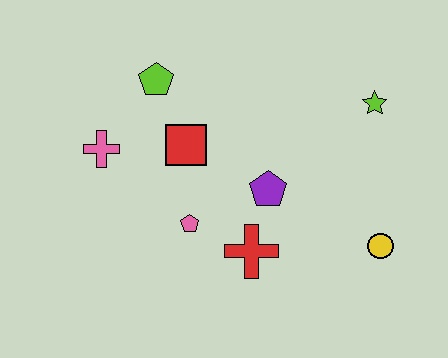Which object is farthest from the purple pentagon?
The pink cross is farthest from the purple pentagon.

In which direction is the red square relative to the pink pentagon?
The red square is above the pink pentagon.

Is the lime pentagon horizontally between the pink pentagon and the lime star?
No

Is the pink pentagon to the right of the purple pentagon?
No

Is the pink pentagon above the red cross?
Yes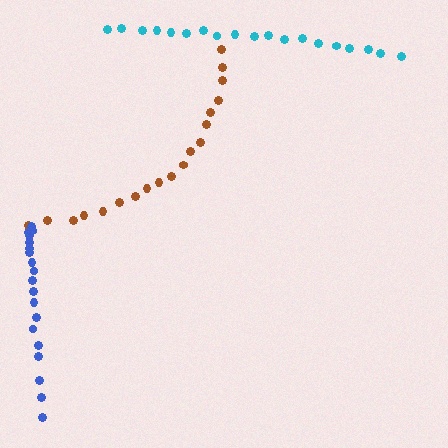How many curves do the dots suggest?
There are 3 distinct paths.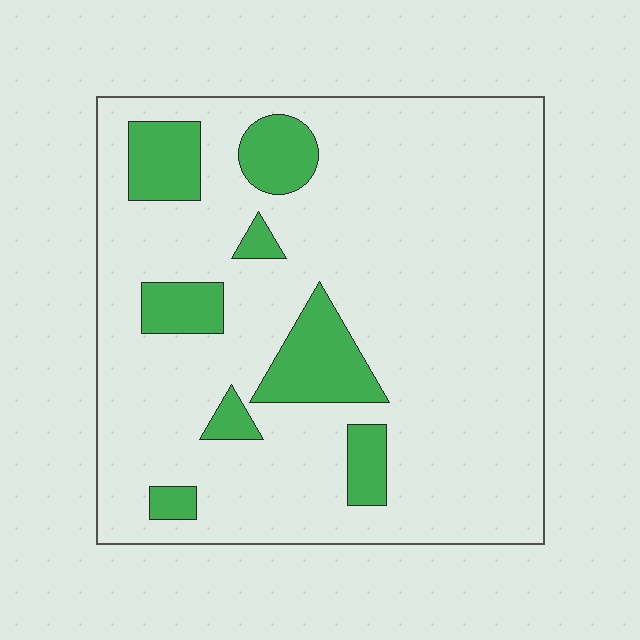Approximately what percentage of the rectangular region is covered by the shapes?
Approximately 15%.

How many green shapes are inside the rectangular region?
8.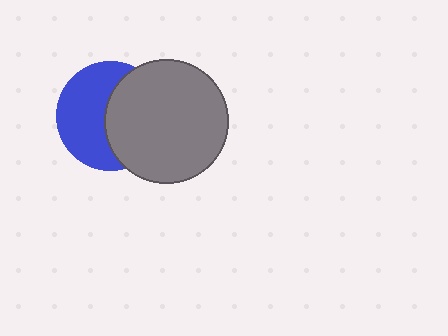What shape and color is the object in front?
The object in front is a gray circle.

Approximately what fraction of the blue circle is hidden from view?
Roughly 47% of the blue circle is hidden behind the gray circle.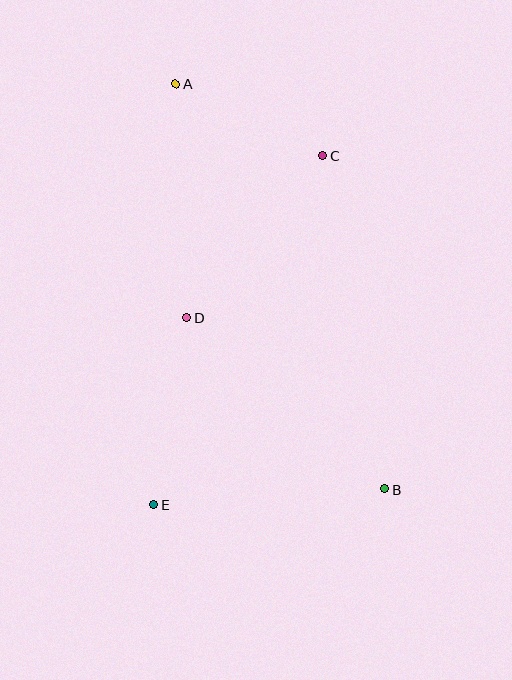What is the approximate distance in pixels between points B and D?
The distance between B and D is approximately 262 pixels.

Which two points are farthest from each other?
Points A and B are farthest from each other.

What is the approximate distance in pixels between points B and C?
The distance between B and C is approximately 339 pixels.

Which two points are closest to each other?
Points A and C are closest to each other.